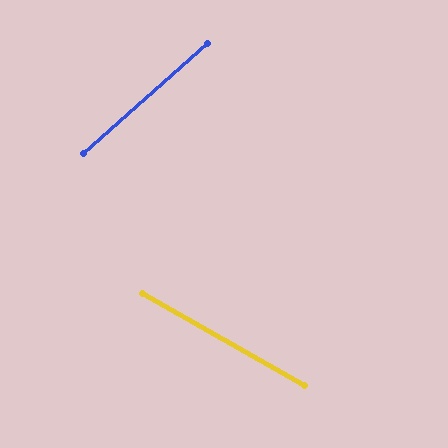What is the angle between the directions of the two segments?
Approximately 71 degrees.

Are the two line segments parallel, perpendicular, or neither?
Neither parallel nor perpendicular — they differ by about 71°.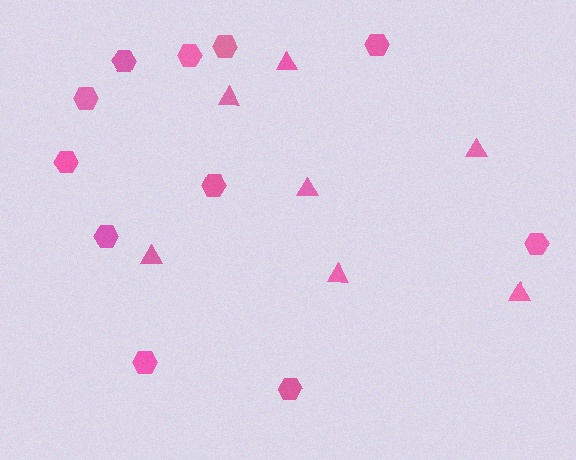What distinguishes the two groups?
There are 2 groups: one group of triangles (7) and one group of hexagons (11).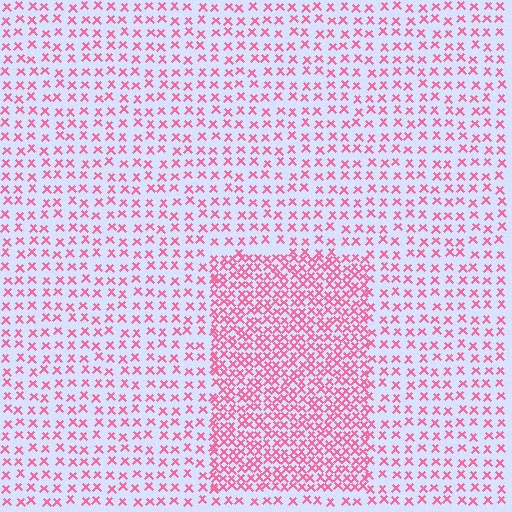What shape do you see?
I see a rectangle.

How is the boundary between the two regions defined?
The boundary is defined by a change in element density (approximately 2.2x ratio). All elements are the same color, size, and shape.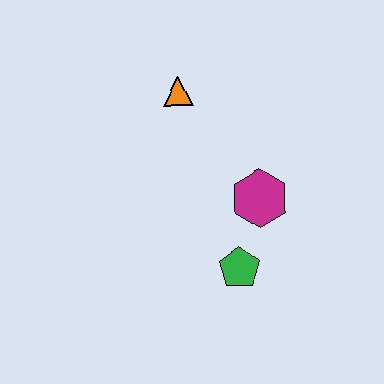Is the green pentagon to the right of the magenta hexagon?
No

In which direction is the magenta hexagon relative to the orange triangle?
The magenta hexagon is below the orange triangle.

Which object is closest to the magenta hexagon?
The green pentagon is closest to the magenta hexagon.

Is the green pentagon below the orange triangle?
Yes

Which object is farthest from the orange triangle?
The green pentagon is farthest from the orange triangle.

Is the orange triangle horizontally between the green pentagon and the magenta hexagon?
No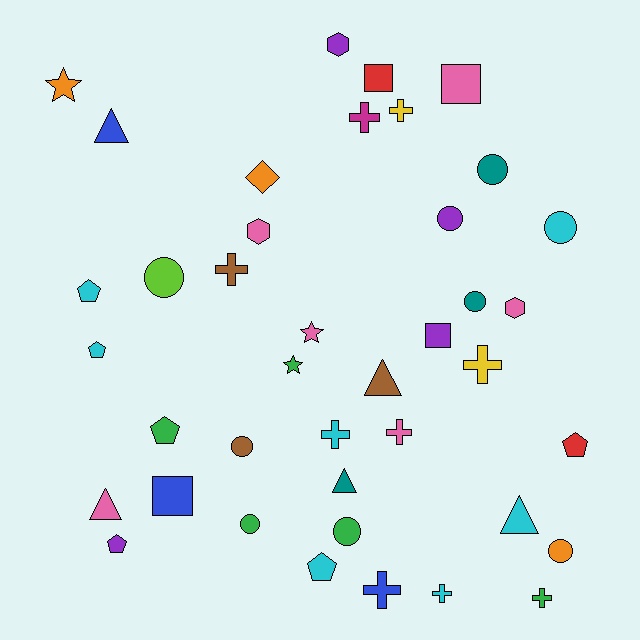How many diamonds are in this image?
There is 1 diamond.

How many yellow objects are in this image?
There are 2 yellow objects.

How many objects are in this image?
There are 40 objects.